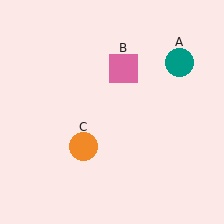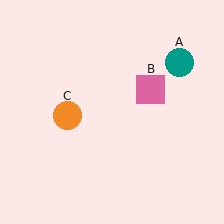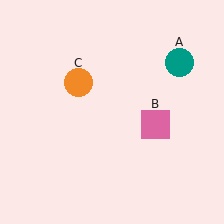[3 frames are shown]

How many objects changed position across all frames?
2 objects changed position: pink square (object B), orange circle (object C).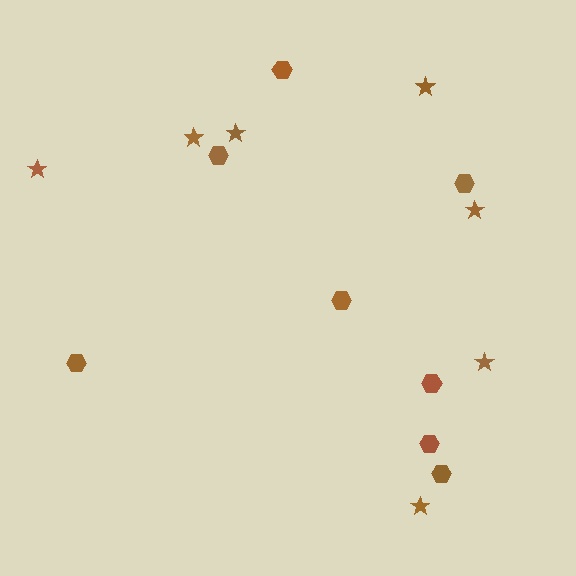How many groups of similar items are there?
There are 2 groups: one group of stars (7) and one group of hexagons (8).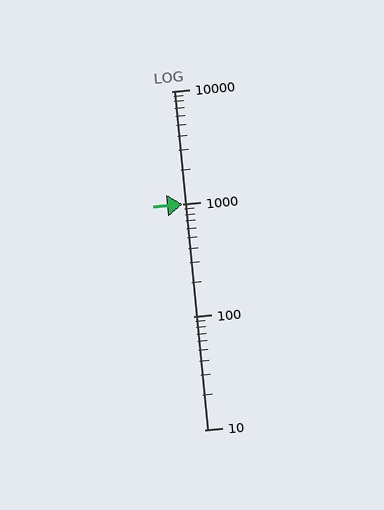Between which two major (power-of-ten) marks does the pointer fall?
The pointer is between 1000 and 10000.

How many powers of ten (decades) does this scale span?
The scale spans 3 decades, from 10 to 10000.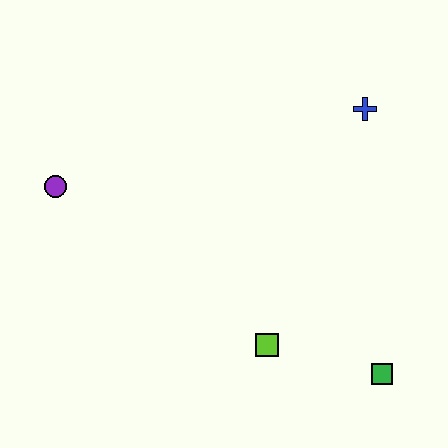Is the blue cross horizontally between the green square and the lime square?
Yes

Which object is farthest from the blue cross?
The purple circle is farthest from the blue cross.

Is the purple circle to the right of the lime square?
No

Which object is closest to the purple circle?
The lime square is closest to the purple circle.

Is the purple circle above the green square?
Yes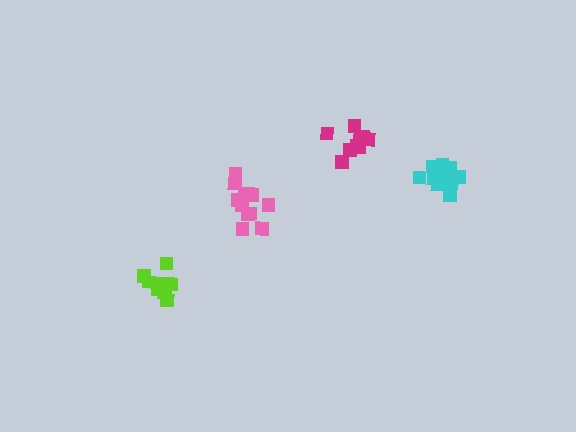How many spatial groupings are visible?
There are 4 spatial groupings.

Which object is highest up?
The magenta cluster is topmost.